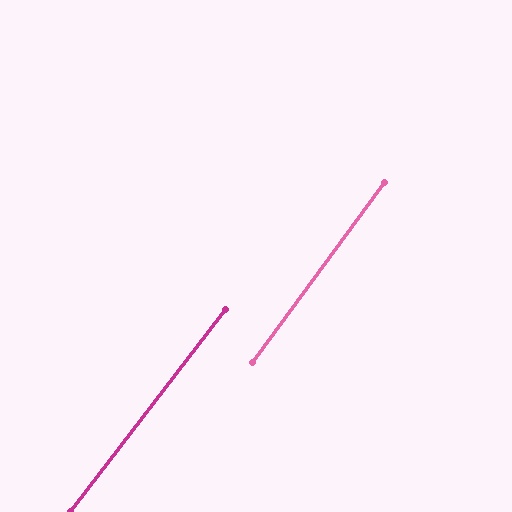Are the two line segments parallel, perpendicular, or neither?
Parallel — their directions differ by only 1.3°.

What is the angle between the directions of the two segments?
Approximately 1 degree.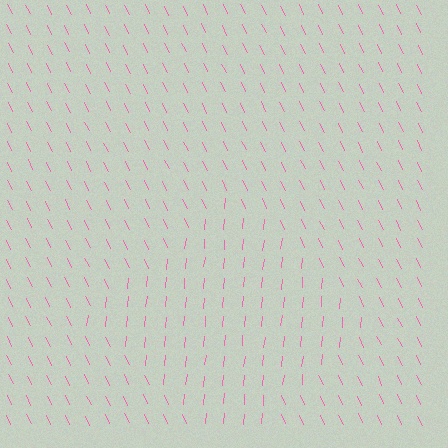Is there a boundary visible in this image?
Yes, there is a texture boundary formed by a change in line orientation.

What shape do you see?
I see a diamond.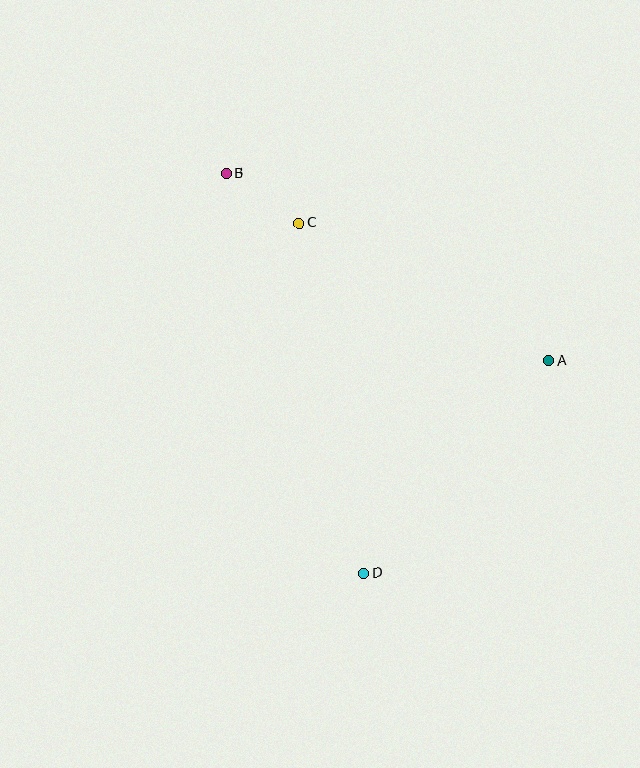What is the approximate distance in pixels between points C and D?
The distance between C and D is approximately 357 pixels.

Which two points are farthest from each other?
Points B and D are farthest from each other.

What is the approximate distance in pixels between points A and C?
The distance between A and C is approximately 285 pixels.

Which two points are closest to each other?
Points B and C are closest to each other.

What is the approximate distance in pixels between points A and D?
The distance between A and D is approximately 282 pixels.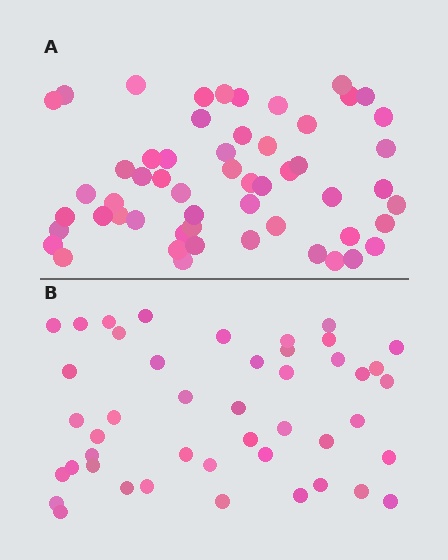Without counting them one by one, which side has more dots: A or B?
Region A (the top region) has more dots.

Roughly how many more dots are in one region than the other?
Region A has roughly 10 or so more dots than region B.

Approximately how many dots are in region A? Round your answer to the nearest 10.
About 60 dots. (The exact count is 55, which rounds to 60.)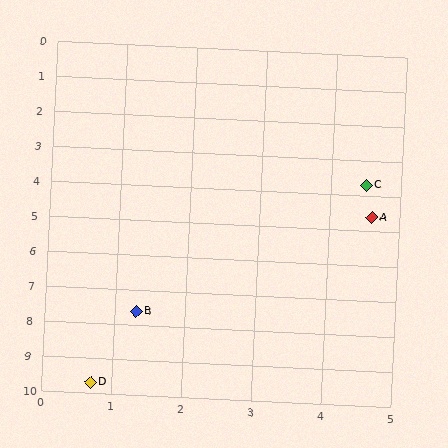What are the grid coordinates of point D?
Point D is at approximately (0.7, 9.7).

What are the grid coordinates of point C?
Point C is at approximately (4.5, 3.7).